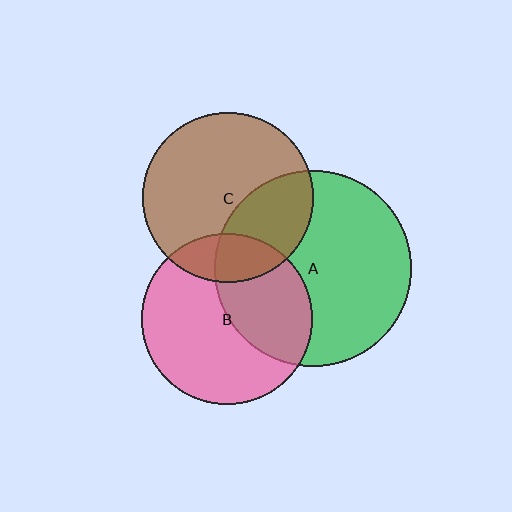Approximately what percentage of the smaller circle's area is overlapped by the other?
Approximately 40%.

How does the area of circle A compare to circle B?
Approximately 1.3 times.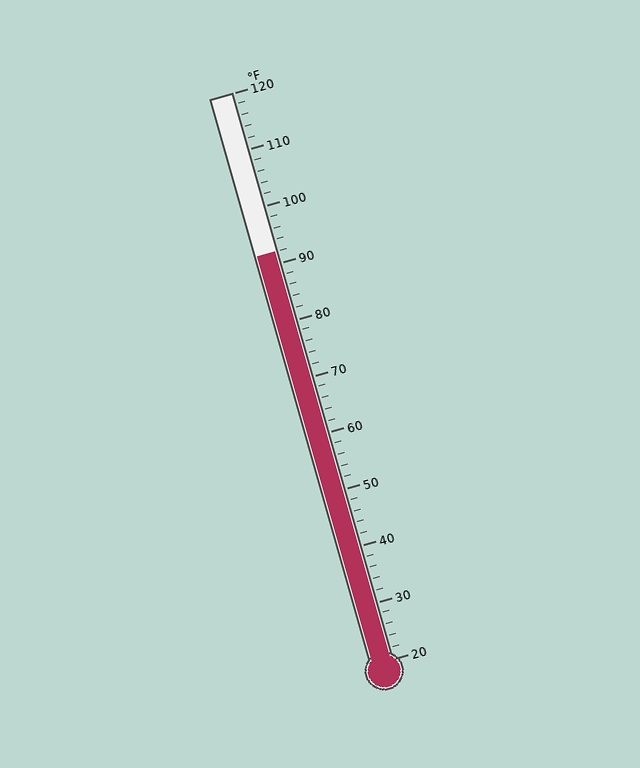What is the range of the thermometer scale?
The thermometer scale ranges from 20°F to 120°F.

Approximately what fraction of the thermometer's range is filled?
The thermometer is filled to approximately 70% of its range.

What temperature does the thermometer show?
The thermometer shows approximately 92°F.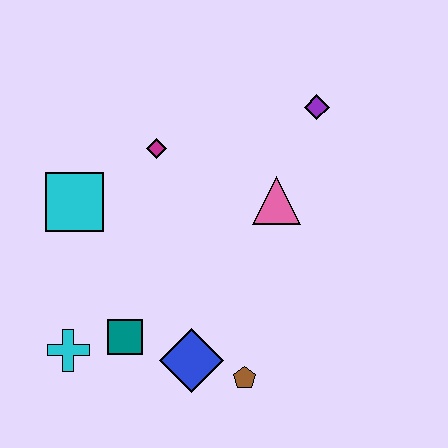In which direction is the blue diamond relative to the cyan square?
The blue diamond is below the cyan square.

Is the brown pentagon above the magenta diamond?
No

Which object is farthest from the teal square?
The purple diamond is farthest from the teal square.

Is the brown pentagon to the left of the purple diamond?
Yes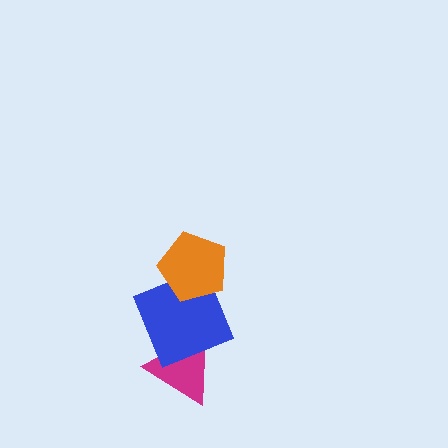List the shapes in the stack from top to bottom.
From top to bottom: the orange pentagon, the blue square, the magenta triangle.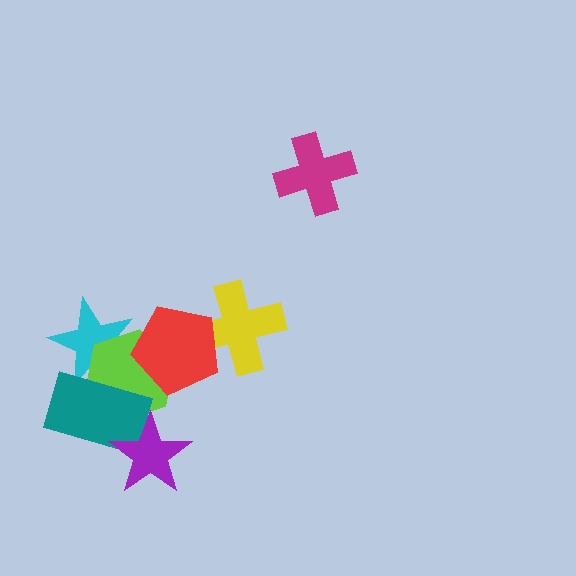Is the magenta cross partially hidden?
No, no other shape covers it.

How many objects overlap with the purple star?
2 objects overlap with the purple star.